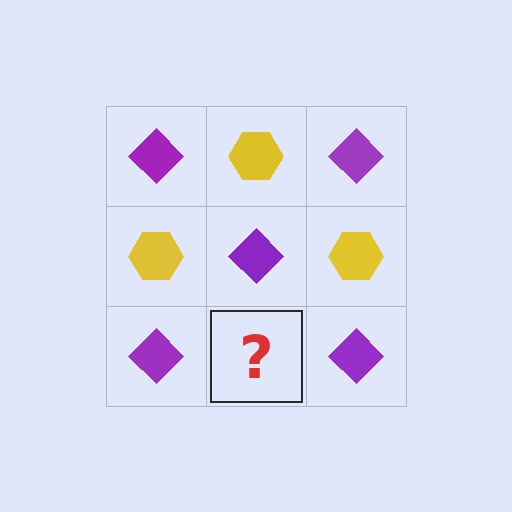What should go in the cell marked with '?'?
The missing cell should contain a yellow hexagon.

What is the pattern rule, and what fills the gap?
The rule is that it alternates purple diamond and yellow hexagon in a checkerboard pattern. The gap should be filled with a yellow hexagon.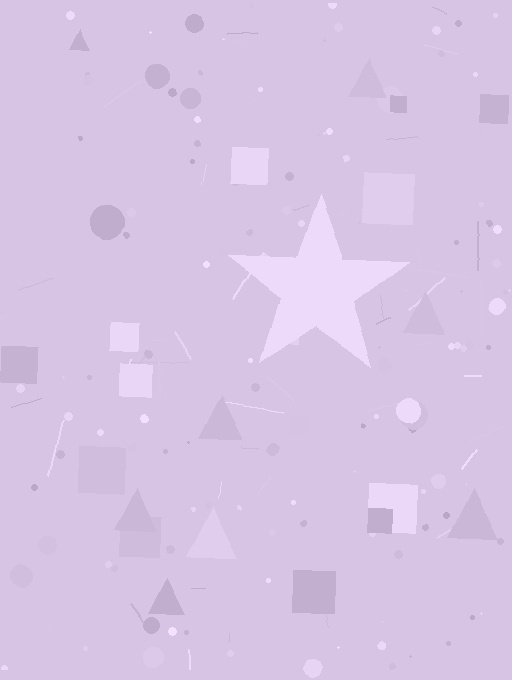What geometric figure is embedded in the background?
A star is embedded in the background.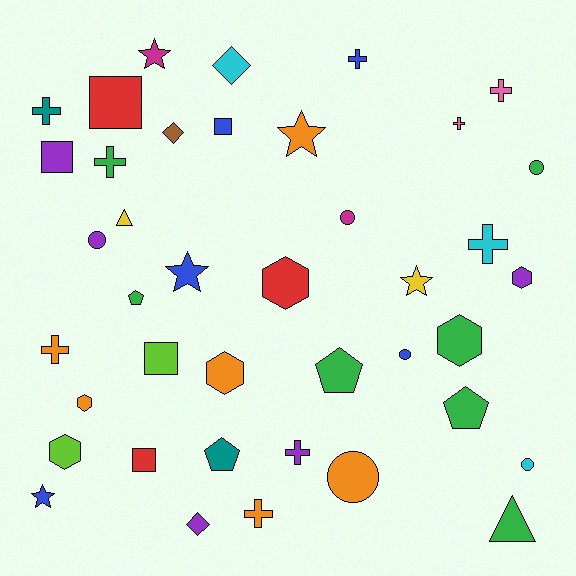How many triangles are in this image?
There are 2 triangles.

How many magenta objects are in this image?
There are 2 magenta objects.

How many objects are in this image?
There are 40 objects.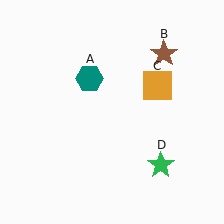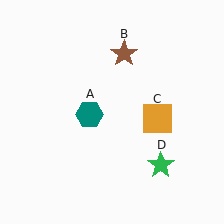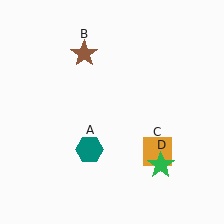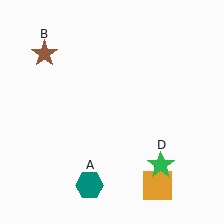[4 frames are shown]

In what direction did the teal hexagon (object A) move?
The teal hexagon (object A) moved down.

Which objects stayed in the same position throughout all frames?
Green star (object D) remained stationary.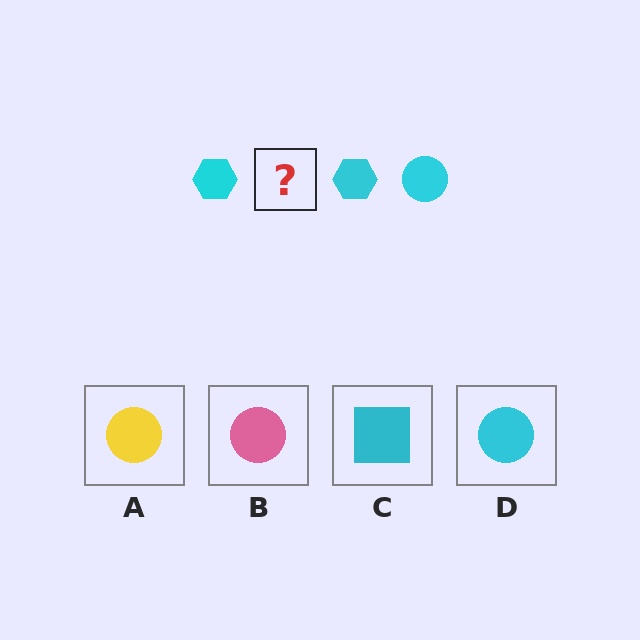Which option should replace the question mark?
Option D.